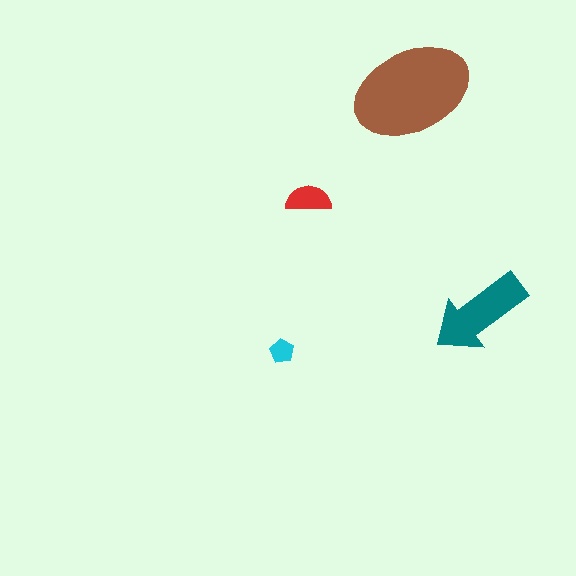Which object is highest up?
The brown ellipse is topmost.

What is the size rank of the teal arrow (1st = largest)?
2nd.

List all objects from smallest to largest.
The cyan pentagon, the red semicircle, the teal arrow, the brown ellipse.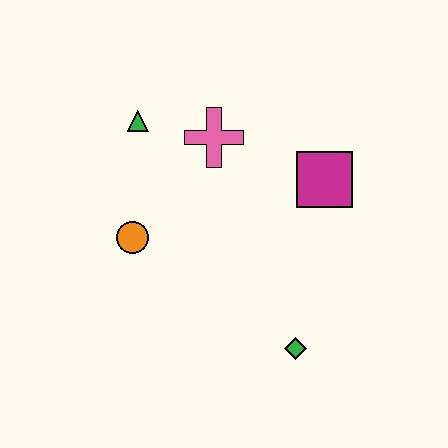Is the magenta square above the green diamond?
Yes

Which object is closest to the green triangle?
The pink cross is closest to the green triangle.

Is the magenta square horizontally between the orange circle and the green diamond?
No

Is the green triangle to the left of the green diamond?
Yes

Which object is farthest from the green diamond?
The green triangle is farthest from the green diamond.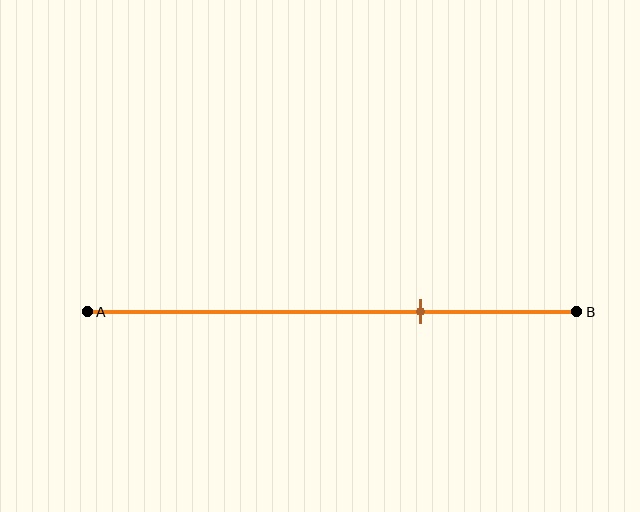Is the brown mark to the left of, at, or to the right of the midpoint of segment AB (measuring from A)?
The brown mark is to the right of the midpoint of segment AB.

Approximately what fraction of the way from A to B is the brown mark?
The brown mark is approximately 70% of the way from A to B.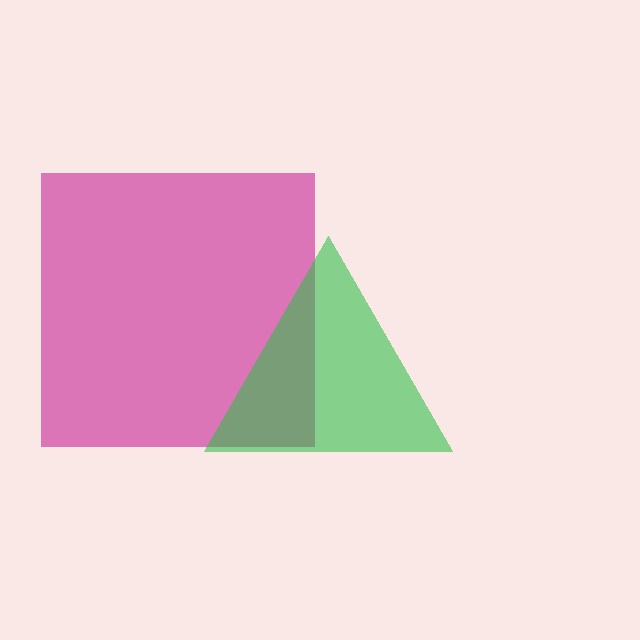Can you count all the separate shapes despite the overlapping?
Yes, there are 2 separate shapes.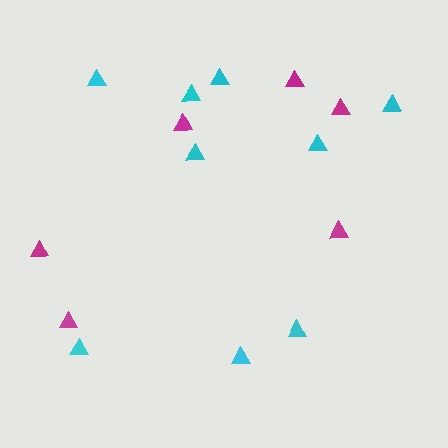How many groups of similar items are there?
There are 2 groups: one group of magenta triangles (6) and one group of cyan triangles (9).